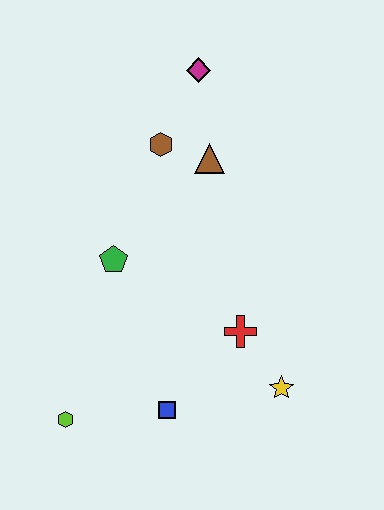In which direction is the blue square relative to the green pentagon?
The blue square is below the green pentagon.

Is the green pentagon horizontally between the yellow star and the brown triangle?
No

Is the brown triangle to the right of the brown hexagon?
Yes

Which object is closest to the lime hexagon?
The blue square is closest to the lime hexagon.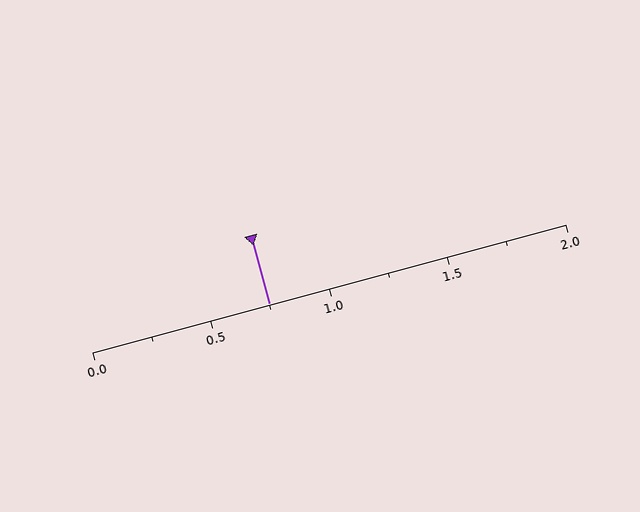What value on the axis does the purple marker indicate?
The marker indicates approximately 0.75.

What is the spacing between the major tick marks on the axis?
The major ticks are spaced 0.5 apart.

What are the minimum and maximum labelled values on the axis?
The axis runs from 0.0 to 2.0.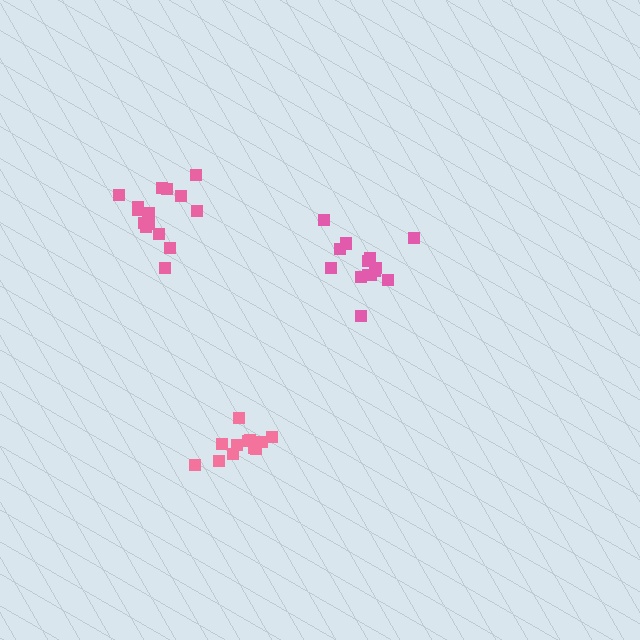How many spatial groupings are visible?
There are 3 spatial groupings.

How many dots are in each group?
Group 1: 14 dots, Group 2: 12 dots, Group 3: 15 dots (41 total).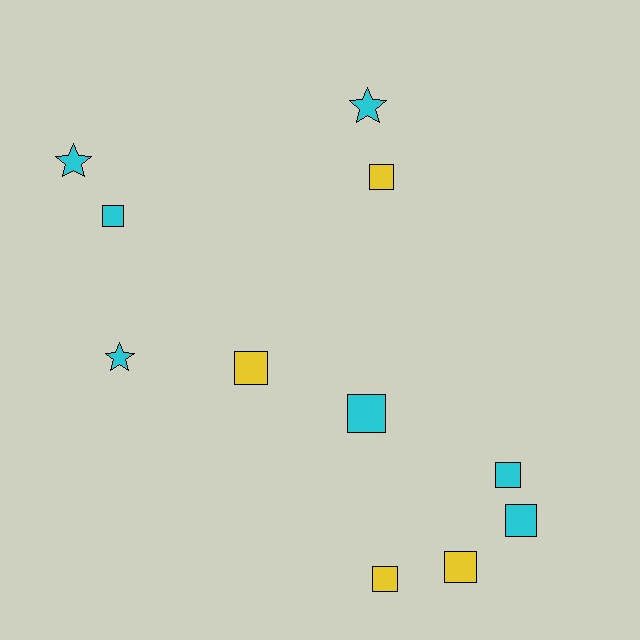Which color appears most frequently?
Cyan, with 7 objects.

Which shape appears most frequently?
Square, with 8 objects.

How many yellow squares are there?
There are 4 yellow squares.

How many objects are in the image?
There are 11 objects.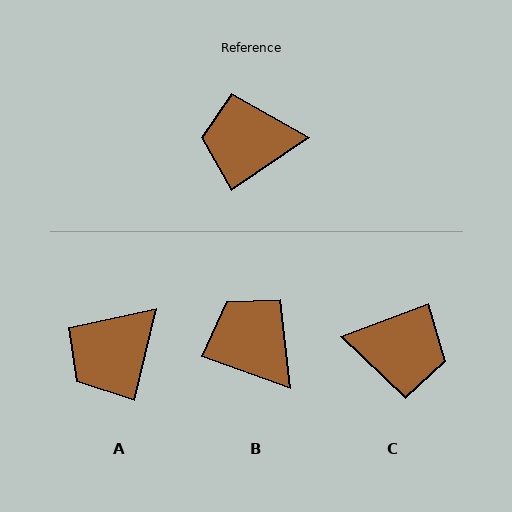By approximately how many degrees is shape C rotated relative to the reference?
Approximately 167 degrees counter-clockwise.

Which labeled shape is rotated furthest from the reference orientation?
C, about 167 degrees away.